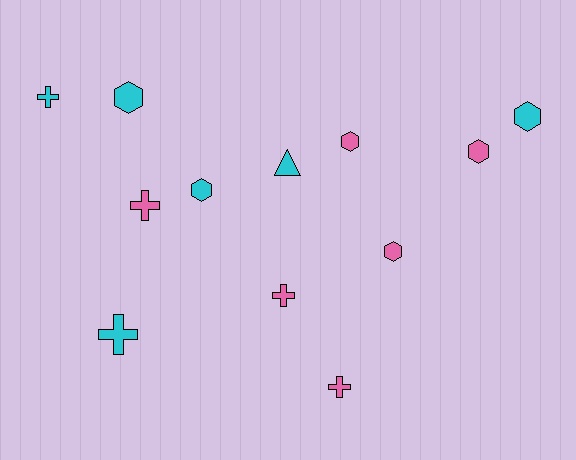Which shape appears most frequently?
Hexagon, with 6 objects.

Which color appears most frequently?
Pink, with 6 objects.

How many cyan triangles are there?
There is 1 cyan triangle.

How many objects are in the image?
There are 12 objects.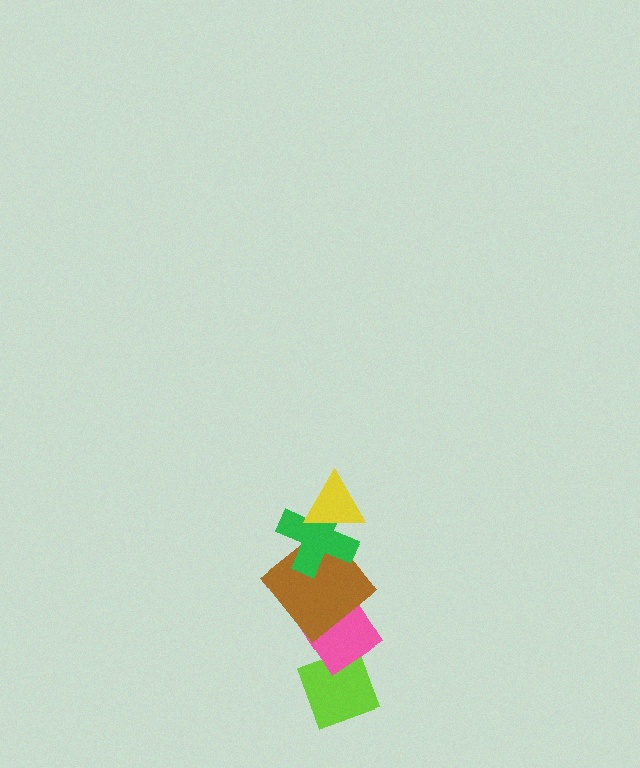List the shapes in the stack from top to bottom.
From top to bottom: the yellow triangle, the green cross, the brown diamond, the pink diamond, the lime diamond.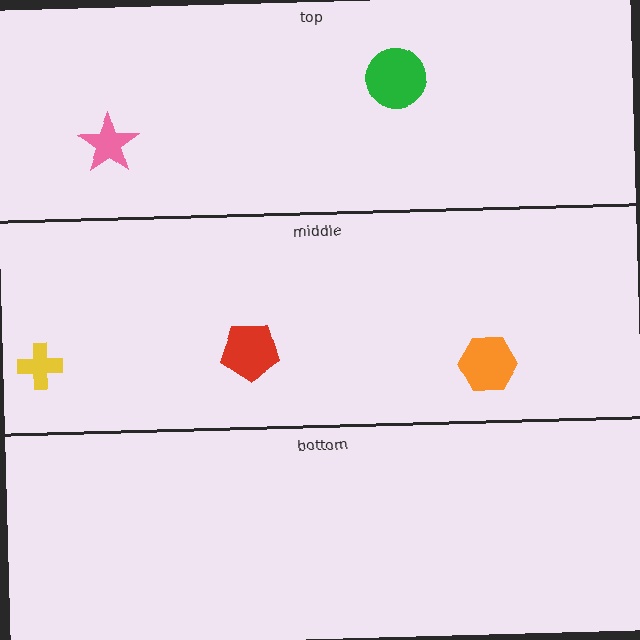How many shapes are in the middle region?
3.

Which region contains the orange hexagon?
The middle region.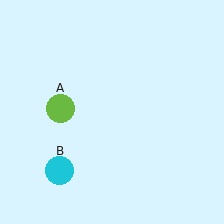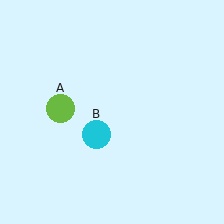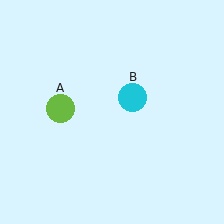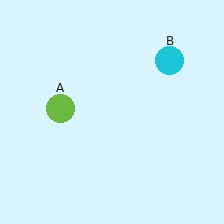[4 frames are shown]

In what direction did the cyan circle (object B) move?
The cyan circle (object B) moved up and to the right.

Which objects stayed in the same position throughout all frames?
Lime circle (object A) remained stationary.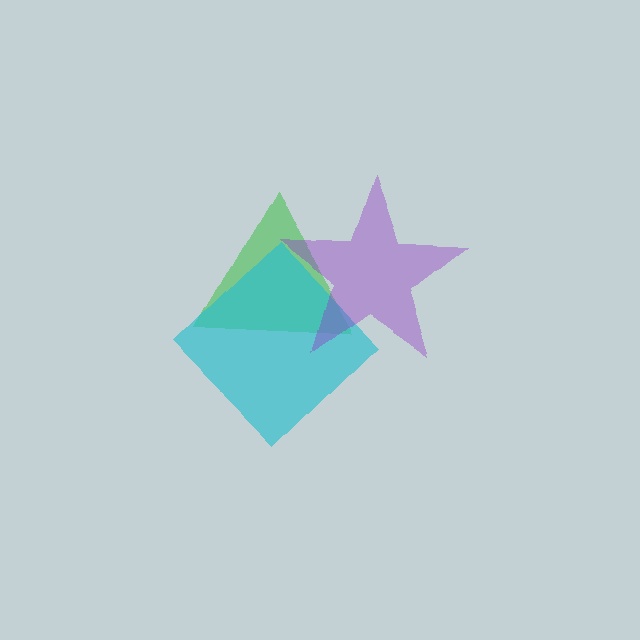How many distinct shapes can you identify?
There are 3 distinct shapes: a green triangle, a cyan diamond, a purple star.